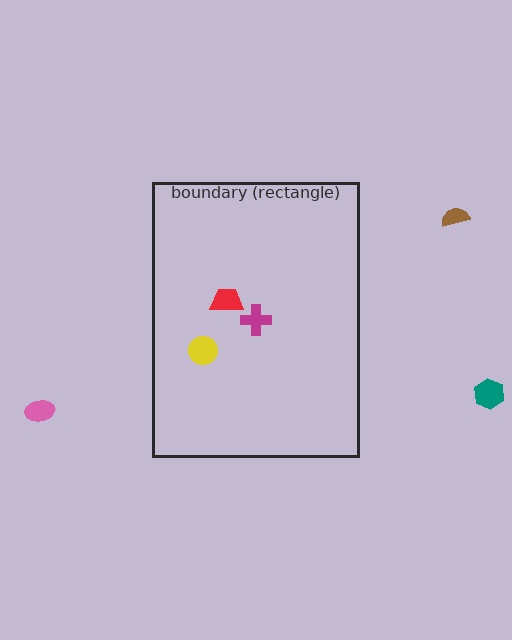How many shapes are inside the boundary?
3 inside, 3 outside.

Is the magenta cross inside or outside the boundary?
Inside.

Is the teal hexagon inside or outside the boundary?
Outside.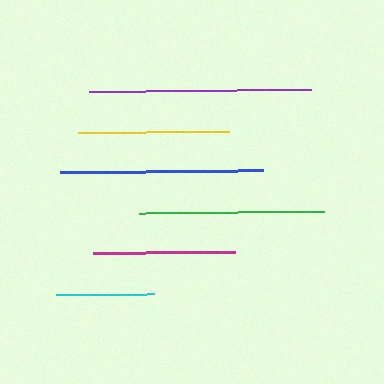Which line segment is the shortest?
The cyan line is the shortest at approximately 98 pixels.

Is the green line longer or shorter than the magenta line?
The green line is longer than the magenta line.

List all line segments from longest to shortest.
From longest to shortest: purple, blue, green, yellow, magenta, cyan.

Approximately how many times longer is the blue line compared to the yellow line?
The blue line is approximately 1.3 times the length of the yellow line.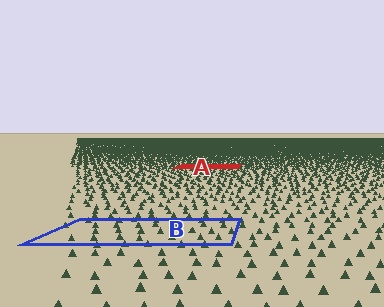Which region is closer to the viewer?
Region B is closer. The texture elements there are larger and more spread out.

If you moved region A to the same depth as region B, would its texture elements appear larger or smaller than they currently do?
They would appear larger. At a closer depth, the same texture elements are projected at a bigger on-screen size.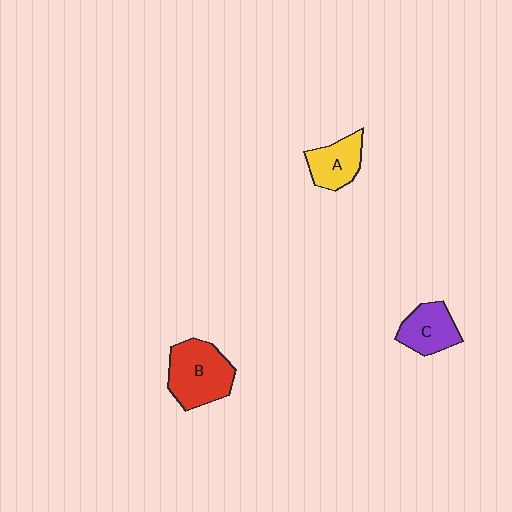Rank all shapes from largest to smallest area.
From largest to smallest: B (red), C (purple), A (yellow).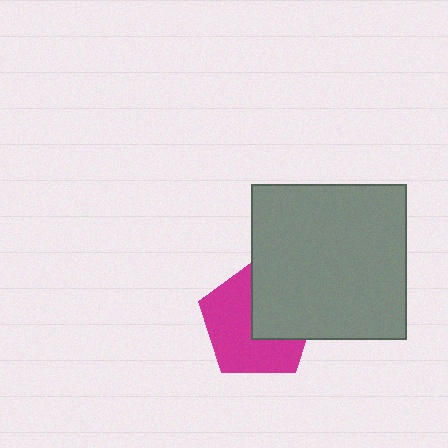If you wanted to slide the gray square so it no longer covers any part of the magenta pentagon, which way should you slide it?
Slide it toward the upper-right — that is the most direct way to separate the two shapes.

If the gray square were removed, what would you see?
You would see the complete magenta pentagon.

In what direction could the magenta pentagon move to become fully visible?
The magenta pentagon could move toward the lower-left. That would shift it out from behind the gray square entirely.